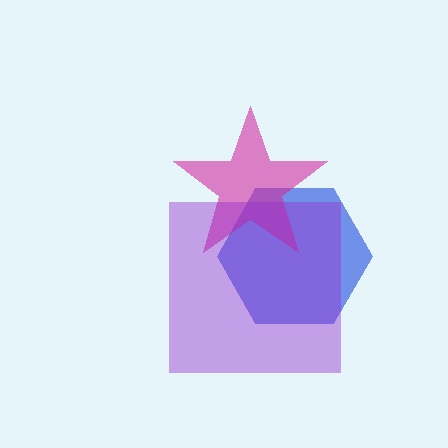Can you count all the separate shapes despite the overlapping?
Yes, there are 3 separate shapes.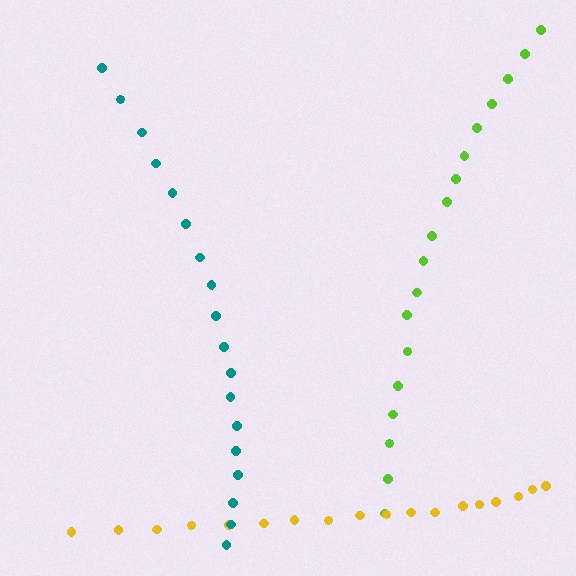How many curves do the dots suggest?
There are 3 distinct paths.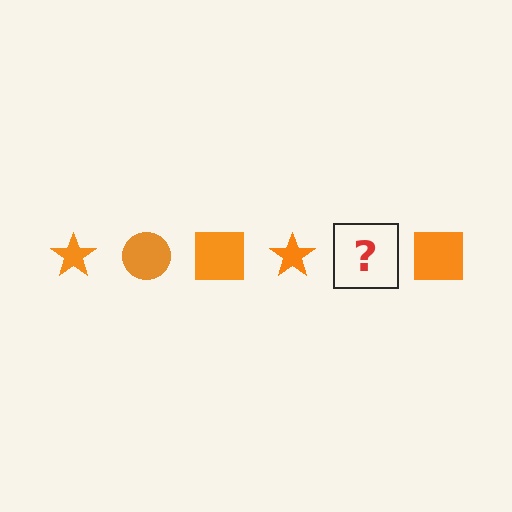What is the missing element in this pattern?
The missing element is an orange circle.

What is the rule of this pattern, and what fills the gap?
The rule is that the pattern cycles through star, circle, square shapes in orange. The gap should be filled with an orange circle.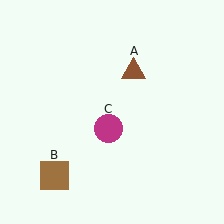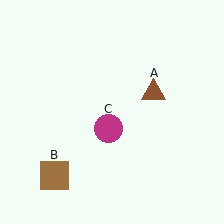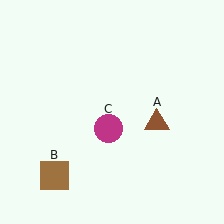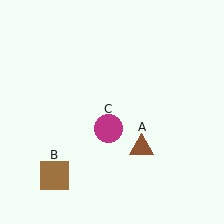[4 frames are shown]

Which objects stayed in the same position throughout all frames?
Brown square (object B) and magenta circle (object C) remained stationary.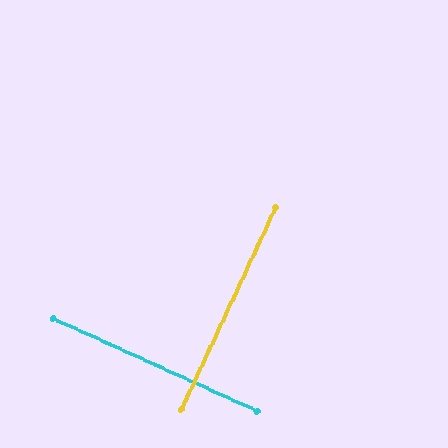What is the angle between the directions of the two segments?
Approximately 89 degrees.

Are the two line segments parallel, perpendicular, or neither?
Perpendicular — they meet at approximately 89°.